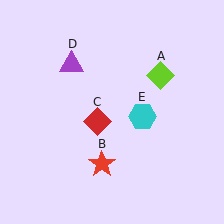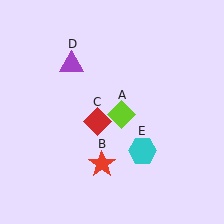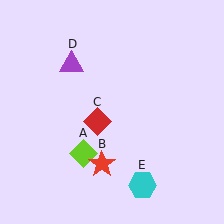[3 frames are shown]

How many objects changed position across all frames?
2 objects changed position: lime diamond (object A), cyan hexagon (object E).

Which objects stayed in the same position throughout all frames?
Red star (object B) and red diamond (object C) and purple triangle (object D) remained stationary.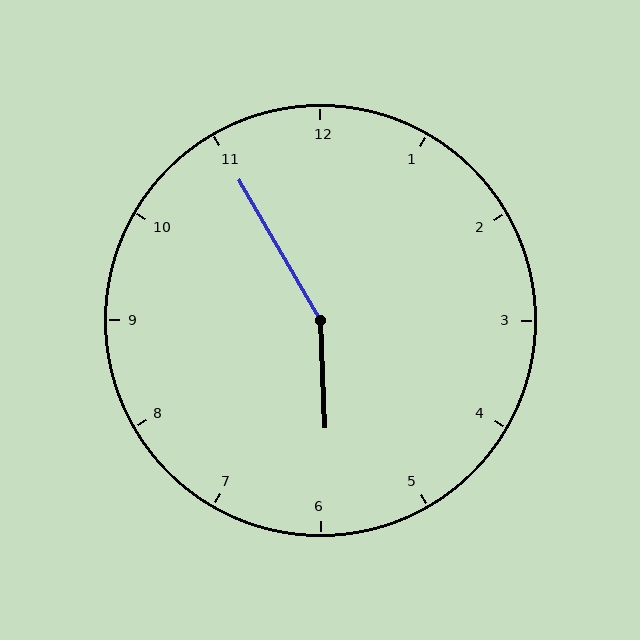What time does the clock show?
5:55.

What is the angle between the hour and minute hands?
Approximately 152 degrees.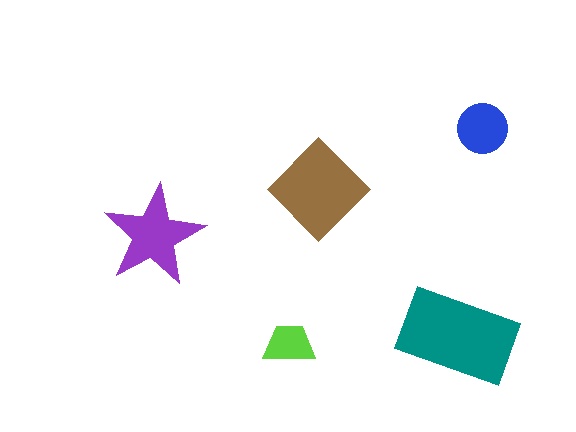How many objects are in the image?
There are 5 objects in the image.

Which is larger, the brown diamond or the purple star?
The brown diamond.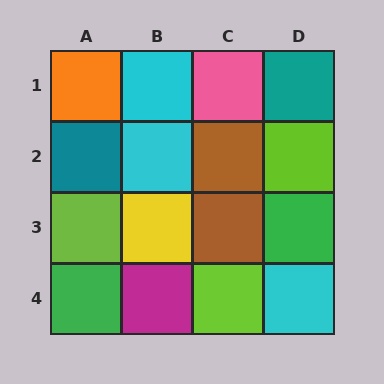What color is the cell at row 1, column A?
Orange.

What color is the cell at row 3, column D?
Green.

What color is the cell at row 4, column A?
Green.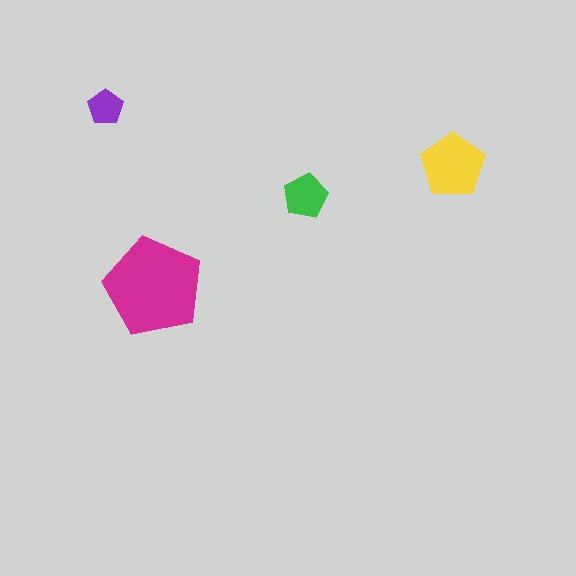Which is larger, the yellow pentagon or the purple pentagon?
The yellow one.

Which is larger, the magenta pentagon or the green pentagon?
The magenta one.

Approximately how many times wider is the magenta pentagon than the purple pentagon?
About 2.5 times wider.